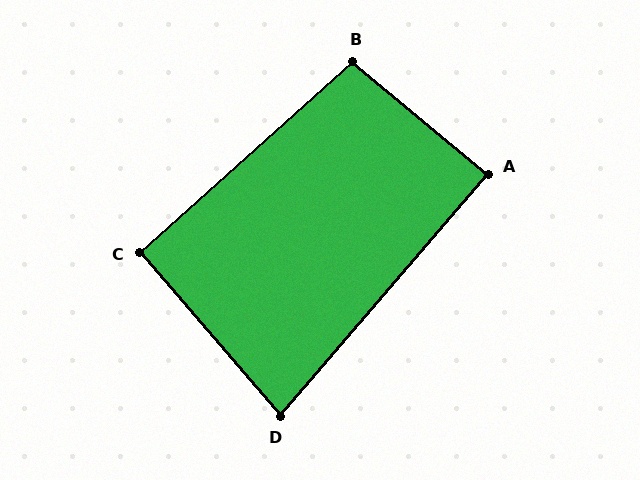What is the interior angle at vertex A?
Approximately 89 degrees (approximately right).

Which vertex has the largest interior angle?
B, at approximately 98 degrees.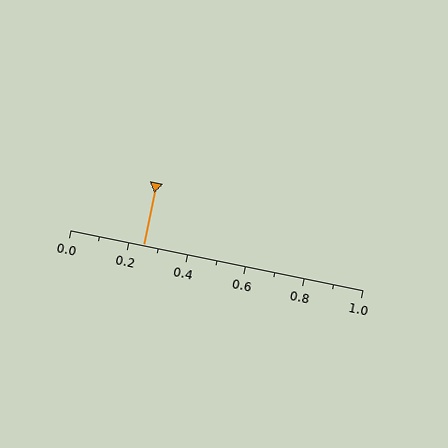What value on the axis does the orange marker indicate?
The marker indicates approximately 0.25.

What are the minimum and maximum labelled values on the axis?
The axis runs from 0.0 to 1.0.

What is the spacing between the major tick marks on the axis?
The major ticks are spaced 0.2 apart.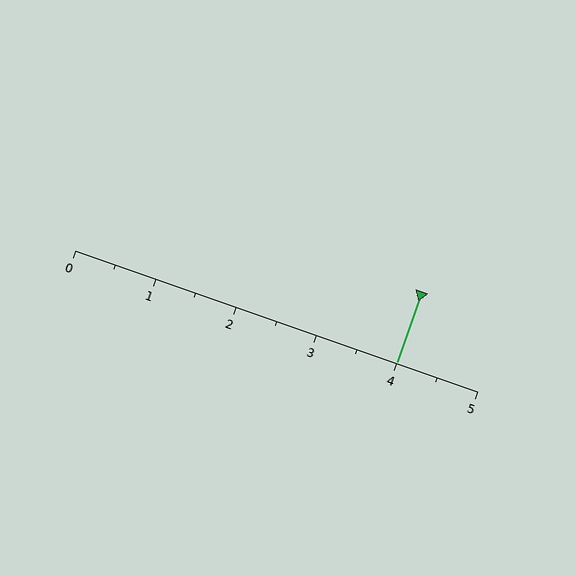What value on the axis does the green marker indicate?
The marker indicates approximately 4.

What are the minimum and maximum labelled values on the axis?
The axis runs from 0 to 5.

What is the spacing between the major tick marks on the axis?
The major ticks are spaced 1 apart.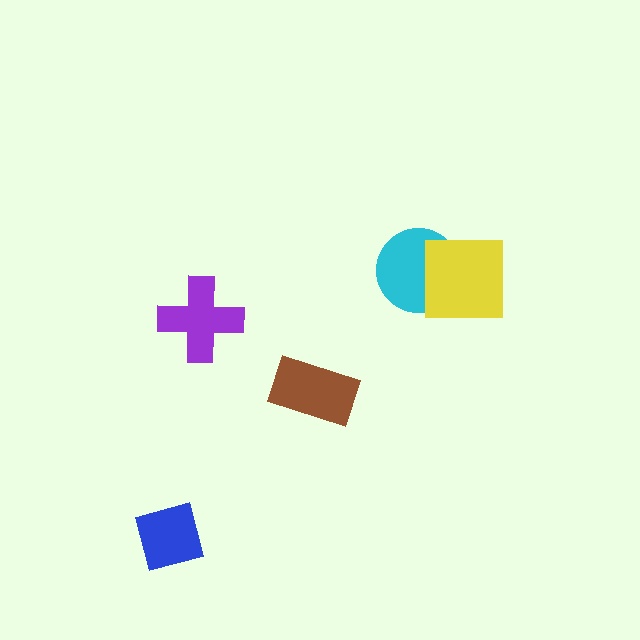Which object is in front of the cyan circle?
The yellow square is in front of the cyan circle.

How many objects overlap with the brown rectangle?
0 objects overlap with the brown rectangle.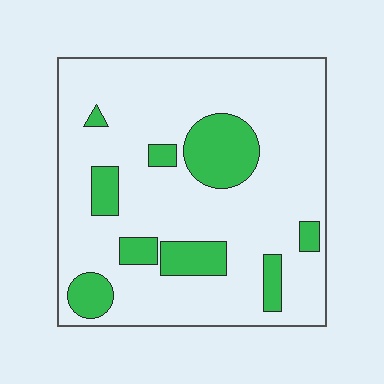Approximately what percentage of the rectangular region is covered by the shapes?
Approximately 20%.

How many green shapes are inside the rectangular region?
9.